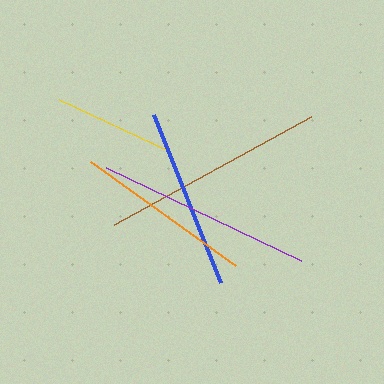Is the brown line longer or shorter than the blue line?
The brown line is longer than the blue line.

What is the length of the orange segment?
The orange segment is approximately 178 pixels long.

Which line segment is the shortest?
The yellow line is the shortest at approximately 123 pixels.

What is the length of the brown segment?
The brown segment is approximately 225 pixels long.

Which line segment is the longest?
The brown line is the longest at approximately 225 pixels.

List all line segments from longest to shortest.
From longest to shortest: brown, purple, blue, orange, yellow.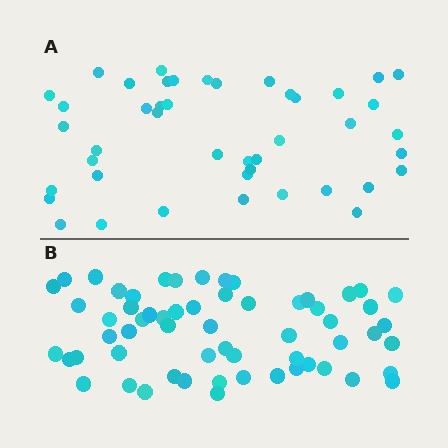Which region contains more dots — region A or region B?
Region B (the bottom region) has more dots.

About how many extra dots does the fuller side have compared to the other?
Region B has approximately 15 more dots than region A.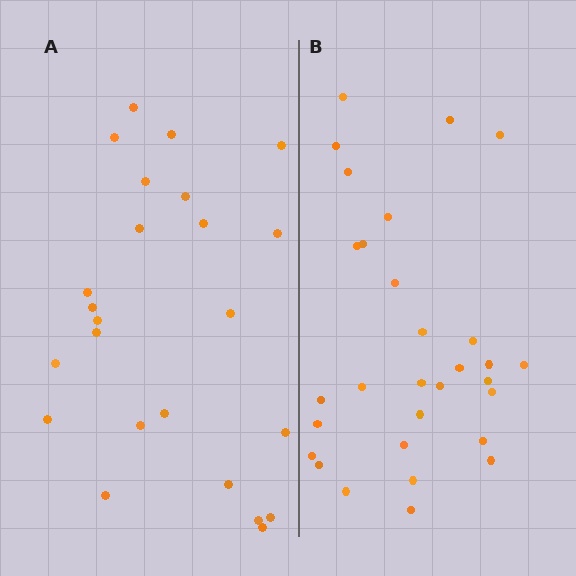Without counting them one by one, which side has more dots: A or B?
Region B (the right region) has more dots.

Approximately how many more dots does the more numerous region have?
Region B has about 6 more dots than region A.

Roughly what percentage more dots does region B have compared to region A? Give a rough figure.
About 25% more.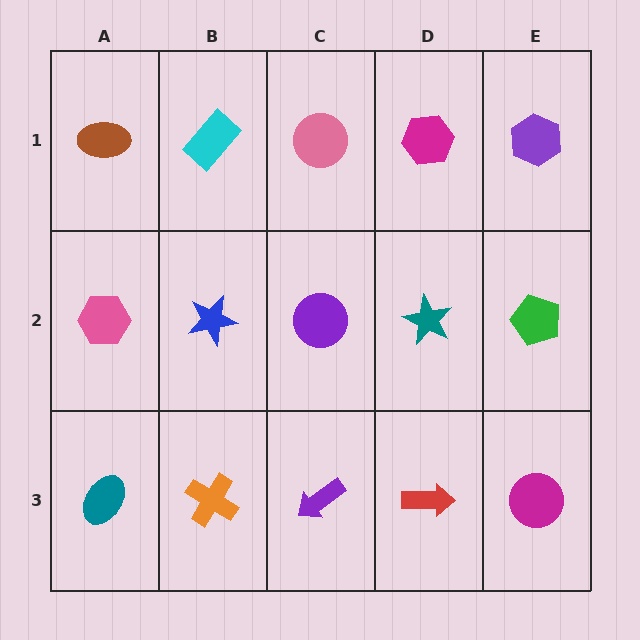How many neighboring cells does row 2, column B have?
4.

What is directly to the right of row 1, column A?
A cyan rectangle.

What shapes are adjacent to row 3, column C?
A purple circle (row 2, column C), an orange cross (row 3, column B), a red arrow (row 3, column D).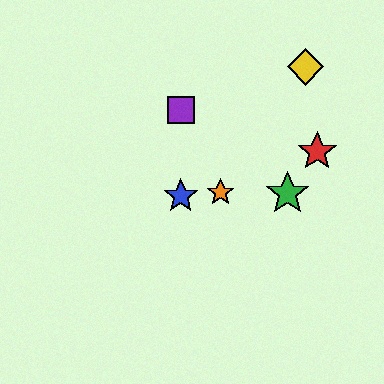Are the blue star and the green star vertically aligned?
No, the blue star is at x≈181 and the green star is at x≈287.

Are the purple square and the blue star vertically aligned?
Yes, both are at x≈181.